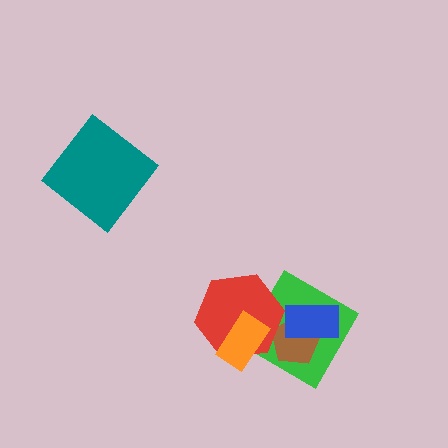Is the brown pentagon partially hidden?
Yes, it is partially covered by another shape.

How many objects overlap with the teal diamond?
0 objects overlap with the teal diamond.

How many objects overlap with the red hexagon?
3 objects overlap with the red hexagon.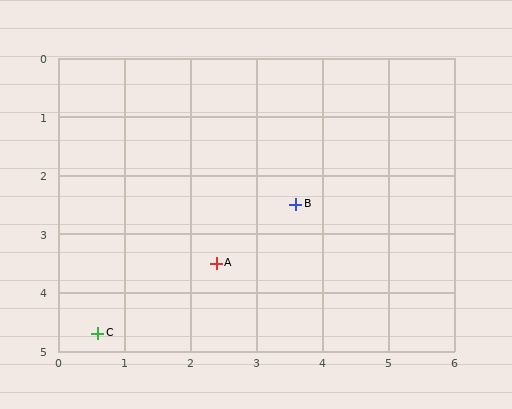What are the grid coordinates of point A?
Point A is at approximately (2.4, 3.5).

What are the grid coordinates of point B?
Point B is at approximately (3.6, 2.5).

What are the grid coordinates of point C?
Point C is at approximately (0.6, 4.7).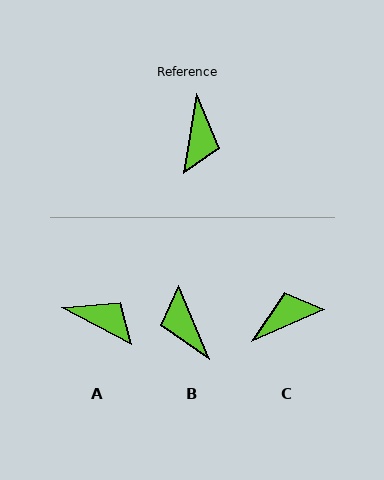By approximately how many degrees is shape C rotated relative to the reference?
Approximately 123 degrees counter-clockwise.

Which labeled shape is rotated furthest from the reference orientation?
B, about 148 degrees away.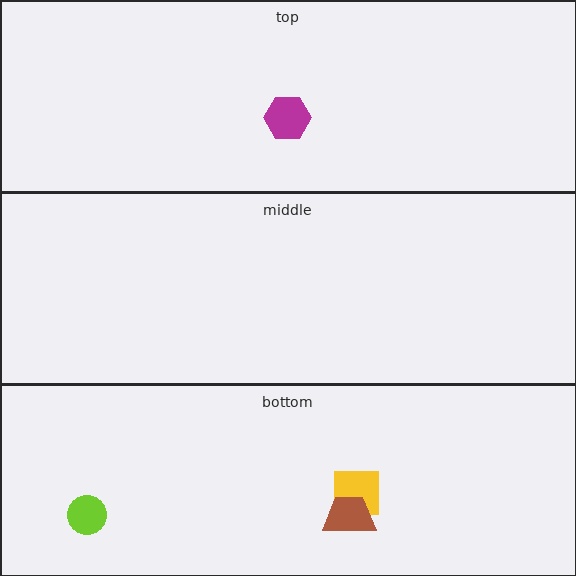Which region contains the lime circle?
The bottom region.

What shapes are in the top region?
The magenta hexagon.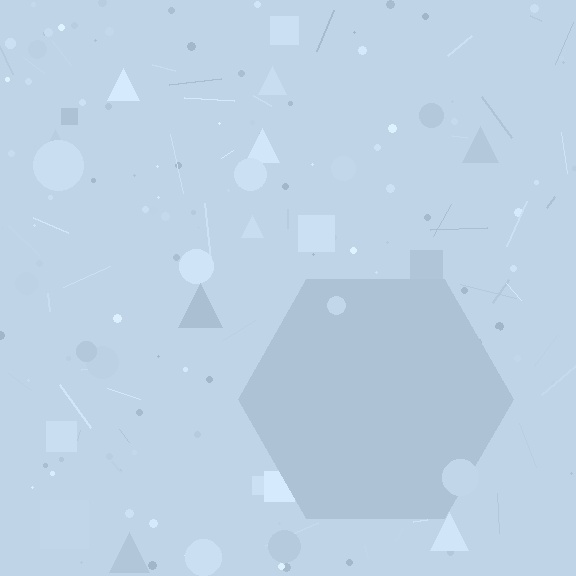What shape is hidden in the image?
A hexagon is hidden in the image.